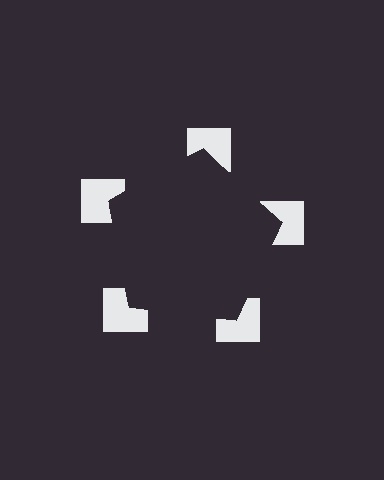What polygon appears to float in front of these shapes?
An illusory pentagon — its edges are inferred from the aligned wedge cuts in the notched squares, not physically drawn.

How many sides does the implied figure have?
5 sides.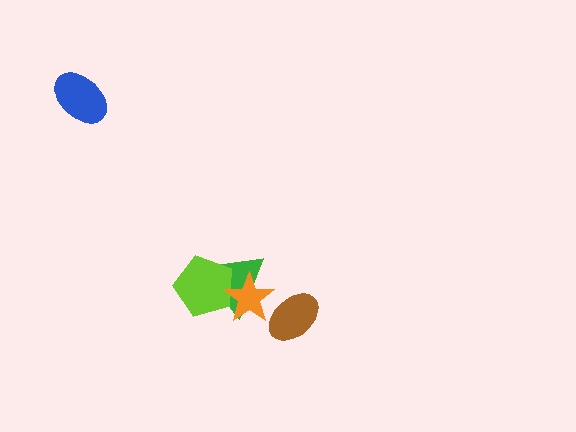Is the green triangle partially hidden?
Yes, it is partially covered by another shape.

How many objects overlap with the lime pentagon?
2 objects overlap with the lime pentagon.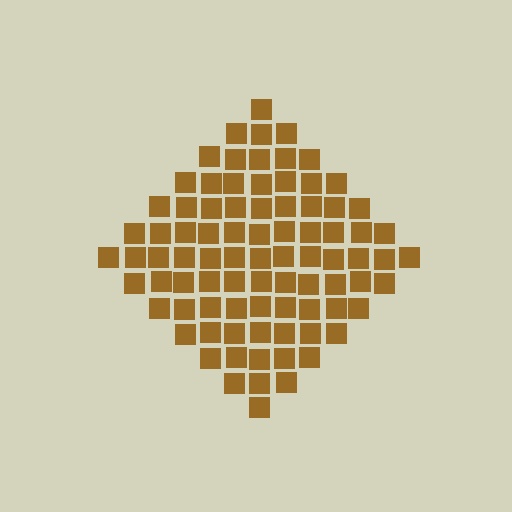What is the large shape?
The large shape is a diamond.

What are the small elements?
The small elements are squares.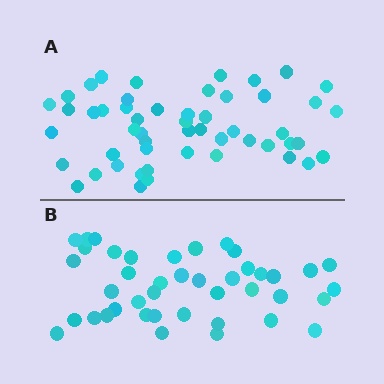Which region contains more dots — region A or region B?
Region A (the top region) has more dots.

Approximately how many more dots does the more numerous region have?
Region A has roughly 10 or so more dots than region B.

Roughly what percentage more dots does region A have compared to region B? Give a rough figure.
About 25% more.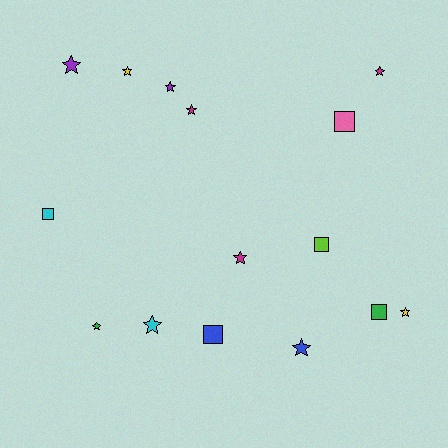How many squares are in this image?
There are 5 squares.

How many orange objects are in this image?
There are no orange objects.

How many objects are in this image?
There are 15 objects.